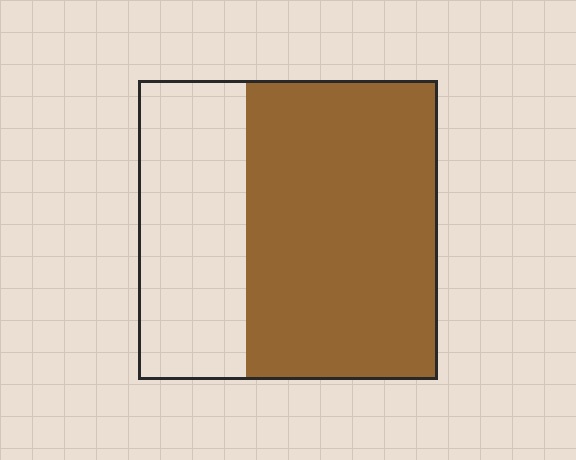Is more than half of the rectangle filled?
Yes.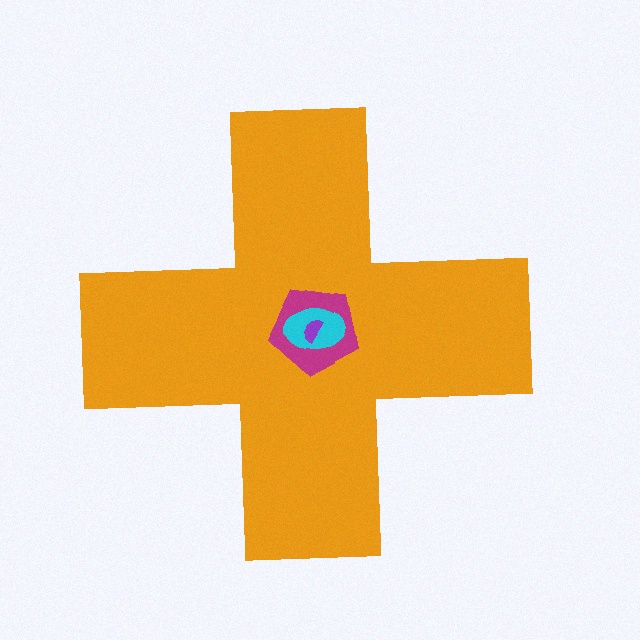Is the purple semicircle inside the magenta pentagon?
Yes.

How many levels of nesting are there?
4.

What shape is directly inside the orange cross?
The magenta pentagon.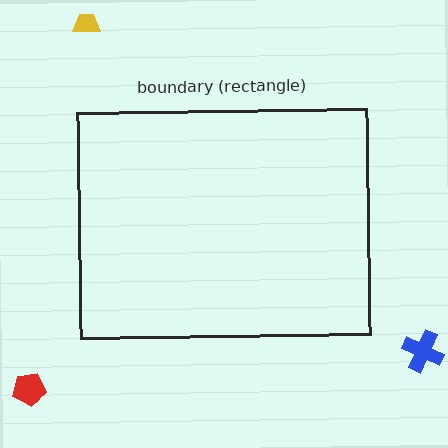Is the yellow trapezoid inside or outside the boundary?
Outside.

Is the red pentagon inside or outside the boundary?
Outside.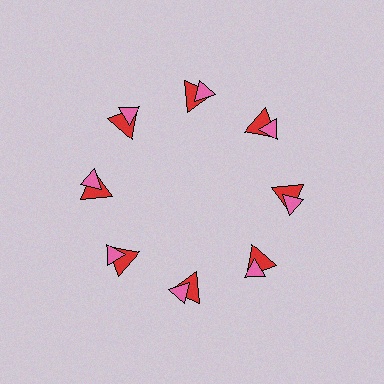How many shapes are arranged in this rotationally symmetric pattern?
There are 16 shapes, arranged in 8 groups of 2.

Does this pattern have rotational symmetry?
Yes, this pattern has 8-fold rotational symmetry. It looks the same after rotating 45 degrees around the center.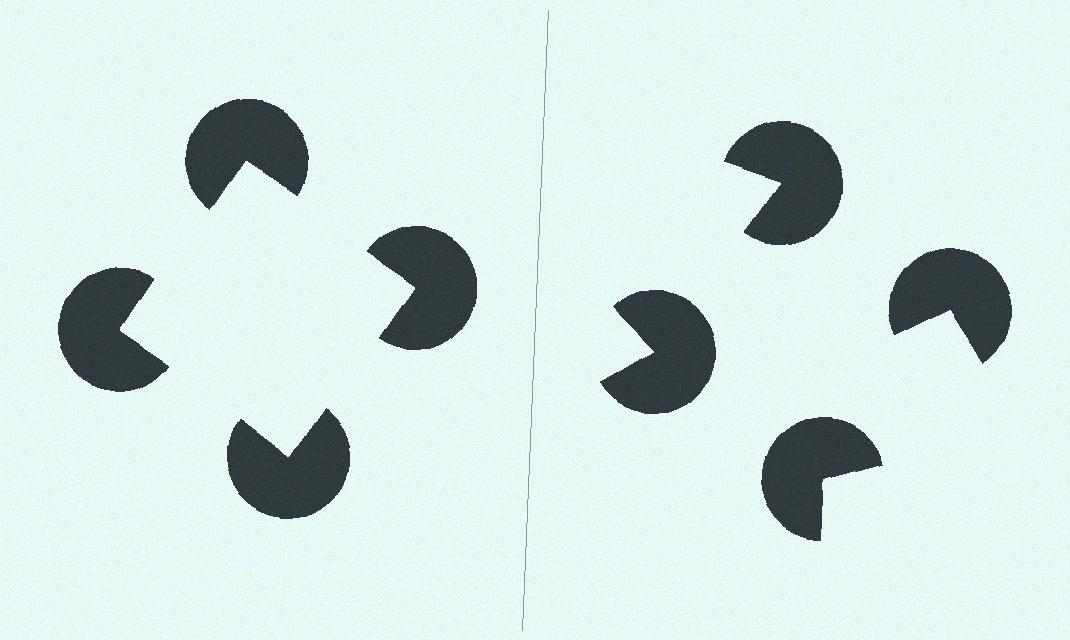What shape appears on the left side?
An illusory square.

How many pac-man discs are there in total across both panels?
8 — 4 on each side.